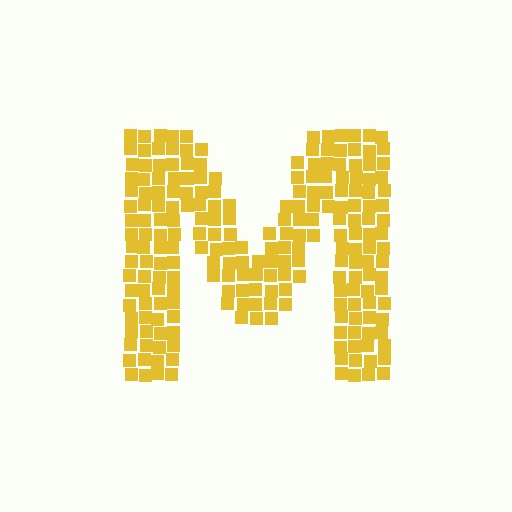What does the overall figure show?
The overall figure shows the letter M.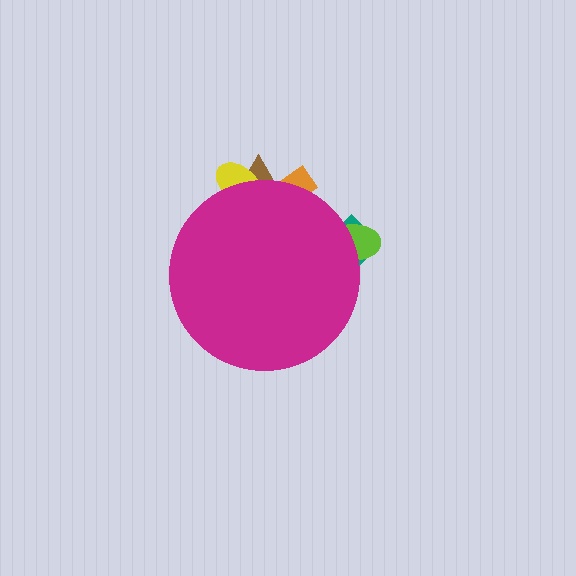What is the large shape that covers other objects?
A magenta circle.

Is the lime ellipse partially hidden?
Yes, the lime ellipse is partially hidden behind the magenta circle.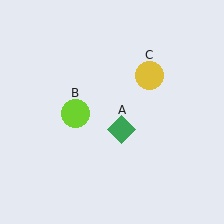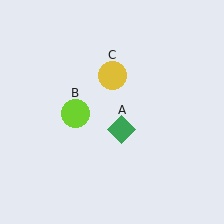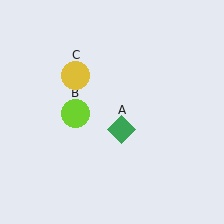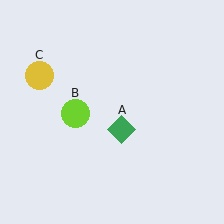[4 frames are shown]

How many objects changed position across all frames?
1 object changed position: yellow circle (object C).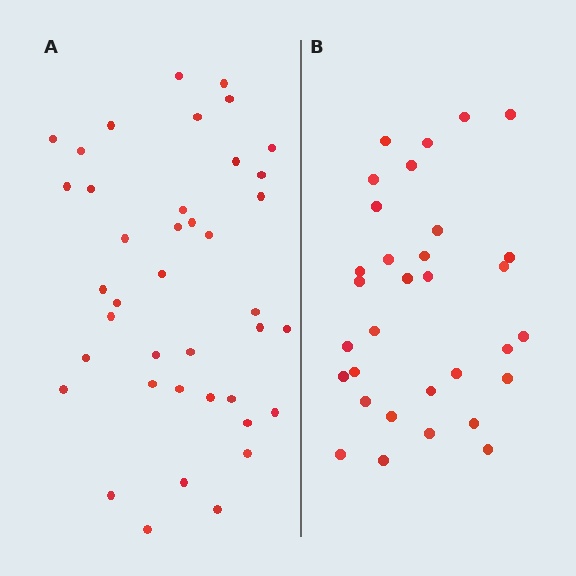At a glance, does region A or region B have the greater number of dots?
Region A (the left region) has more dots.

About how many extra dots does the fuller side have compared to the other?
Region A has roughly 8 or so more dots than region B.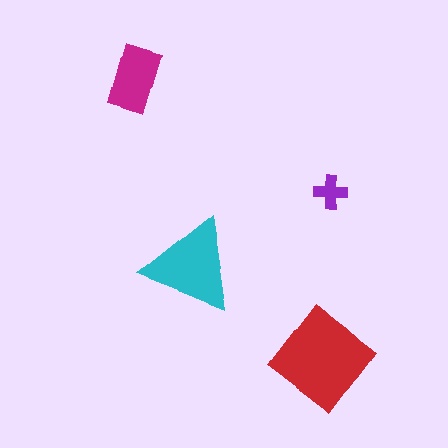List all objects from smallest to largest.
The purple cross, the magenta rectangle, the cyan triangle, the red diamond.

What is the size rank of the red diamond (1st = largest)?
1st.